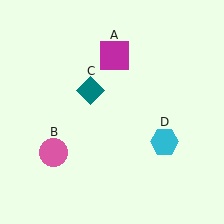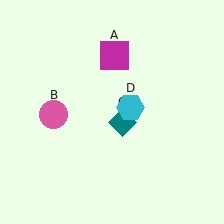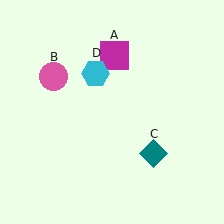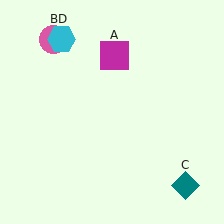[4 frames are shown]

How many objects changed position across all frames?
3 objects changed position: pink circle (object B), teal diamond (object C), cyan hexagon (object D).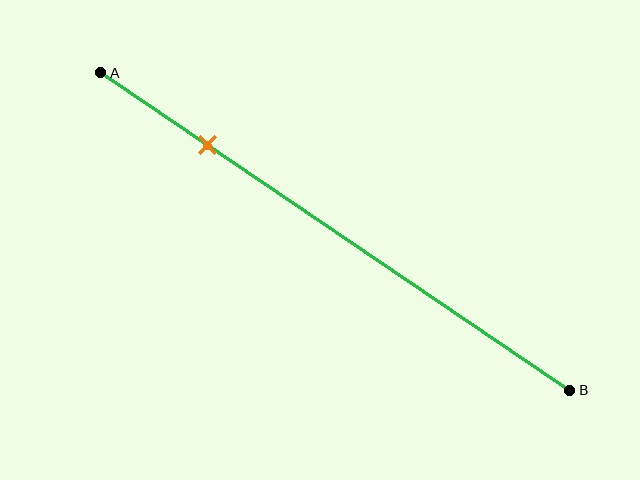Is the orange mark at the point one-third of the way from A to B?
No, the mark is at about 25% from A, not at the 33% one-third point.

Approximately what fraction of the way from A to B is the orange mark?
The orange mark is approximately 25% of the way from A to B.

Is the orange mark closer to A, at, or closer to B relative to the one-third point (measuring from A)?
The orange mark is closer to point A than the one-third point of segment AB.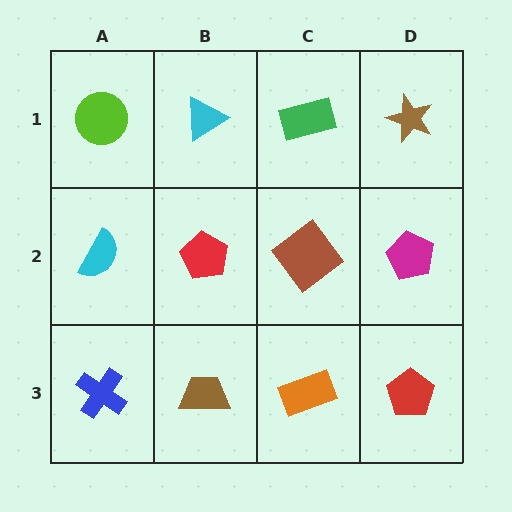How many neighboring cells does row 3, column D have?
2.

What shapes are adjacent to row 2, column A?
A lime circle (row 1, column A), a blue cross (row 3, column A), a red pentagon (row 2, column B).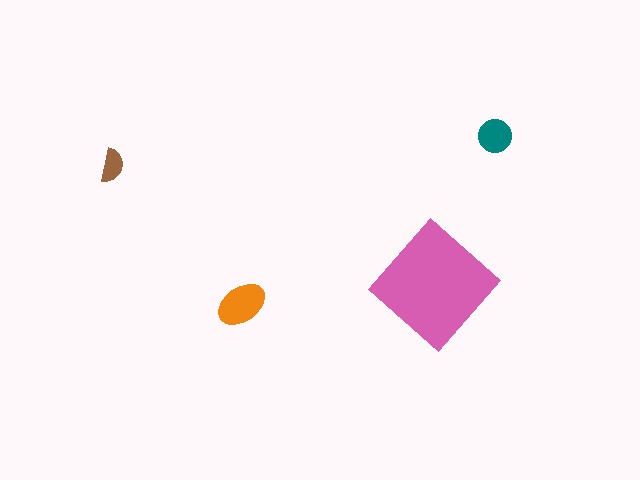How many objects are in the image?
There are 4 objects in the image.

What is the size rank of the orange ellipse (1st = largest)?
2nd.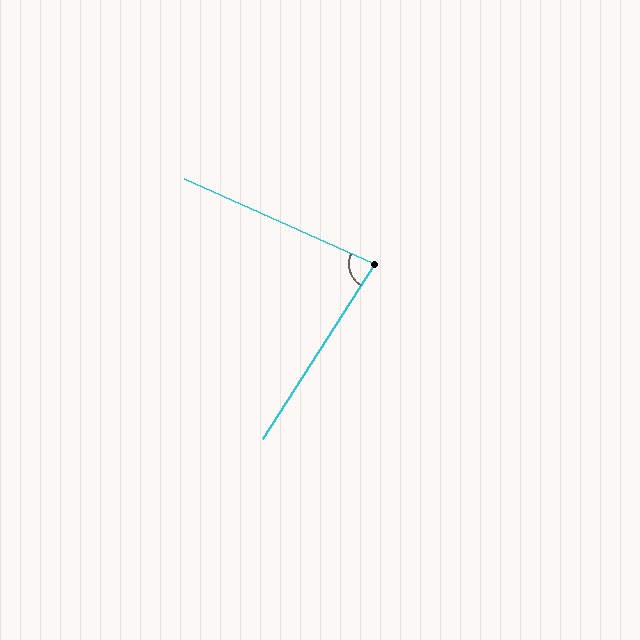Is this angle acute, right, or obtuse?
It is acute.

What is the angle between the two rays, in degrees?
Approximately 81 degrees.